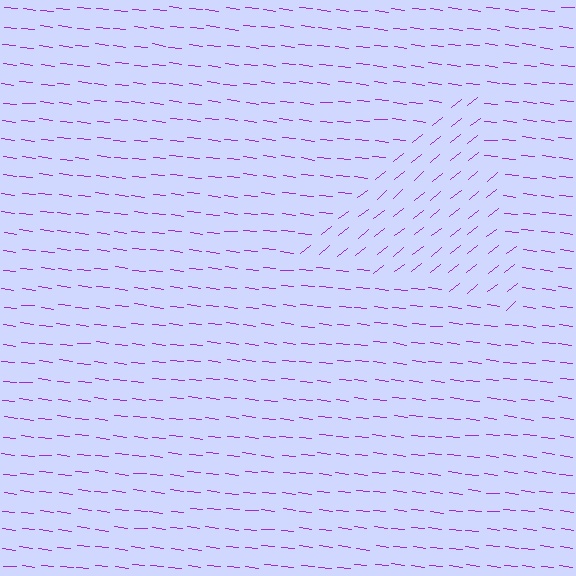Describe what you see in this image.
The image is filled with small purple line segments. A triangle region in the image has lines oriented differently from the surrounding lines, creating a visible texture boundary.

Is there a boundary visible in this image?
Yes, there is a texture boundary formed by a change in line orientation.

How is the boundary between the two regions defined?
The boundary is defined purely by a change in line orientation (approximately 45 degrees difference). All lines are the same color and thickness.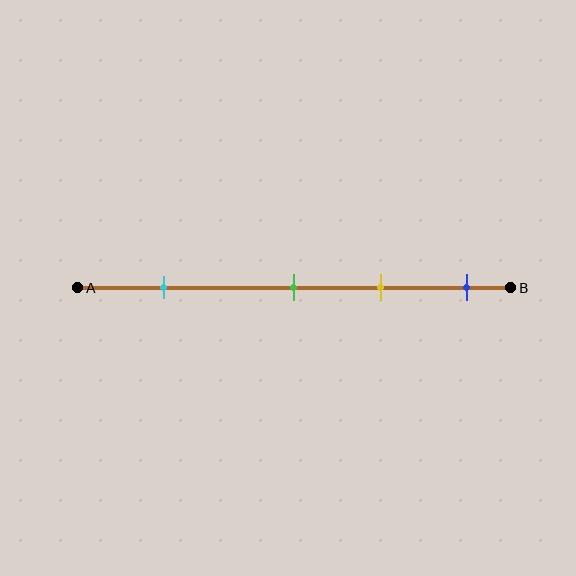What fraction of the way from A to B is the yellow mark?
The yellow mark is approximately 70% (0.7) of the way from A to B.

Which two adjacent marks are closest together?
The green and yellow marks are the closest adjacent pair.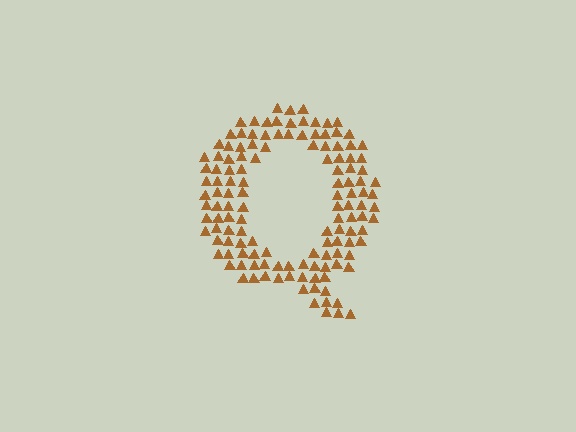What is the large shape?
The large shape is the letter Q.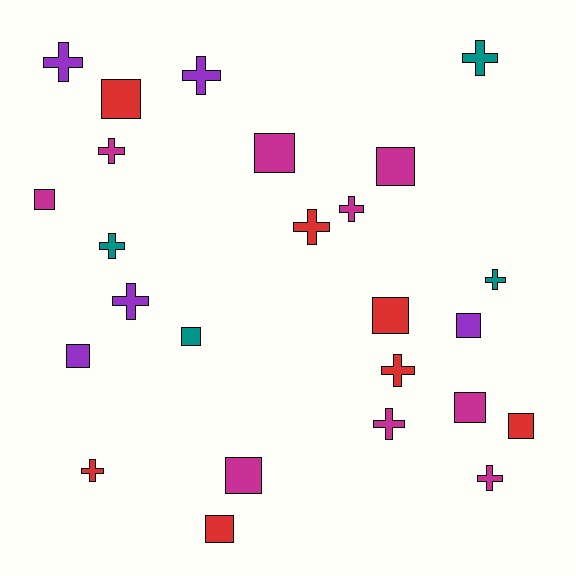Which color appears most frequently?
Magenta, with 9 objects.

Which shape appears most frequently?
Cross, with 13 objects.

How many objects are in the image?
There are 25 objects.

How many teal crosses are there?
There are 3 teal crosses.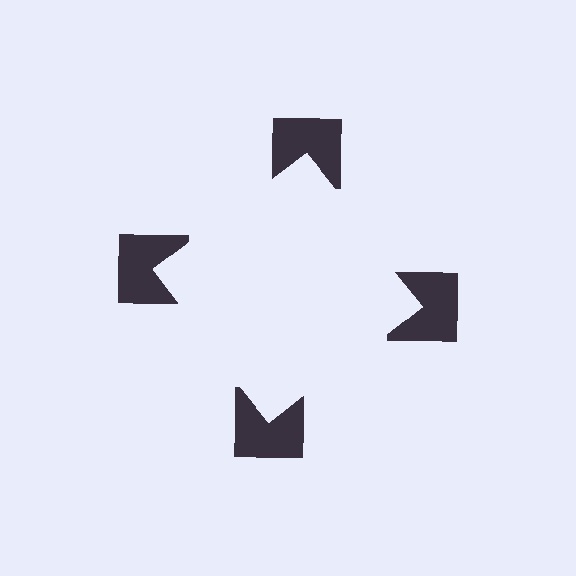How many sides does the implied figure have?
4 sides.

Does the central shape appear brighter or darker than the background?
It typically appears slightly brighter than the background, even though no actual brightness change is drawn.